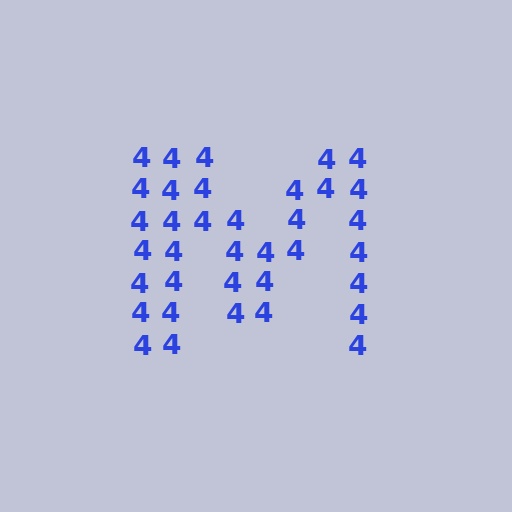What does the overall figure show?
The overall figure shows the letter M.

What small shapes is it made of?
It is made of small digit 4's.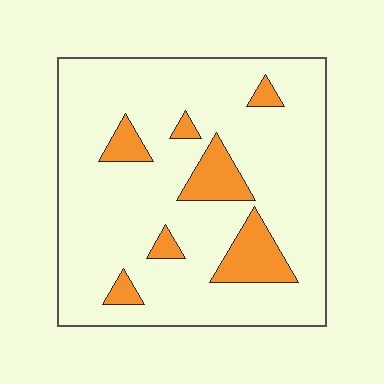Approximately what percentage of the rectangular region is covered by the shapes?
Approximately 15%.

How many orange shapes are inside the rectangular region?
7.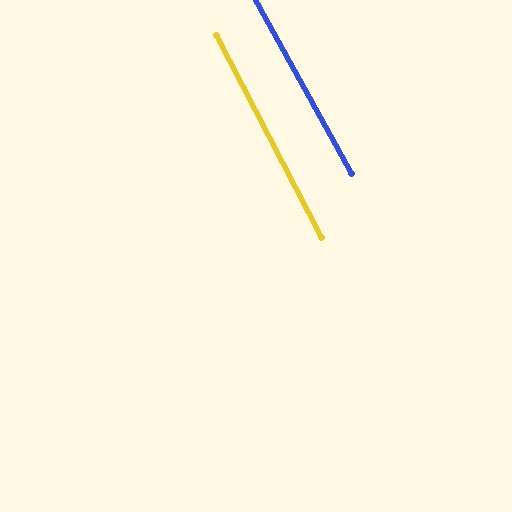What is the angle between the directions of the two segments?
Approximately 1 degree.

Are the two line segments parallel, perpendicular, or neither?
Parallel — their directions differ by only 1.3°.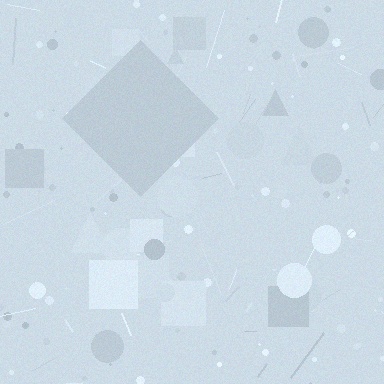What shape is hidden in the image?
A diamond is hidden in the image.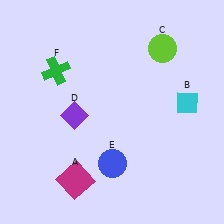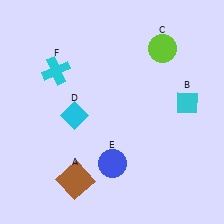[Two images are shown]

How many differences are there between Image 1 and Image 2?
There are 3 differences between the two images.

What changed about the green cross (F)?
In Image 1, F is green. In Image 2, it changed to cyan.